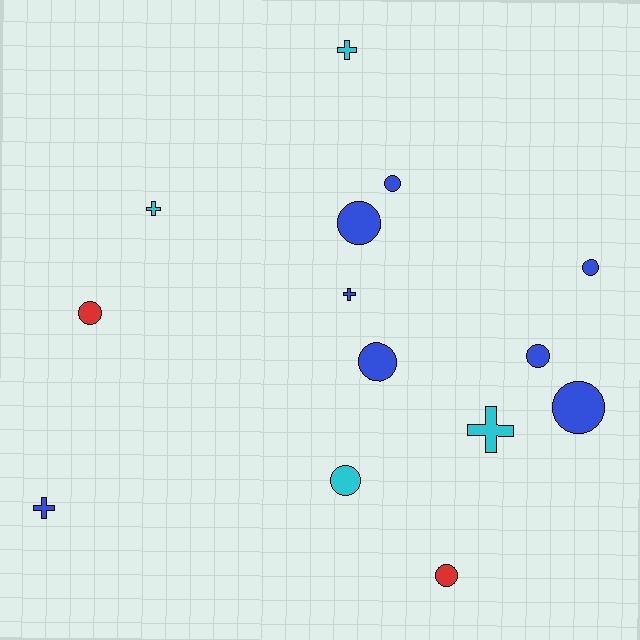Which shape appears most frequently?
Circle, with 9 objects.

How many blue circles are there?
There are 6 blue circles.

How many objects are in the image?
There are 14 objects.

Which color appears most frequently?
Blue, with 8 objects.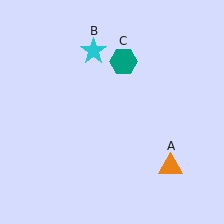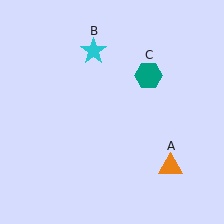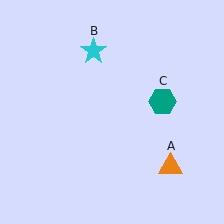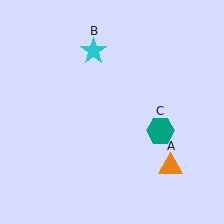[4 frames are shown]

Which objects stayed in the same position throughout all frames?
Orange triangle (object A) and cyan star (object B) remained stationary.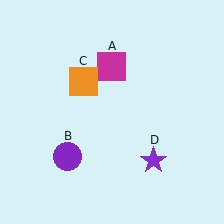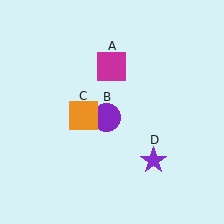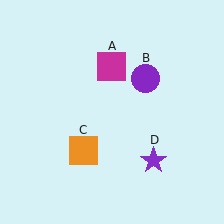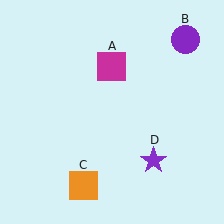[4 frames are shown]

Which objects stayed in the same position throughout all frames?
Magenta square (object A) and purple star (object D) remained stationary.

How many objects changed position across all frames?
2 objects changed position: purple circle (object B), orange square (object C).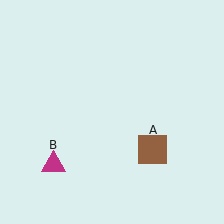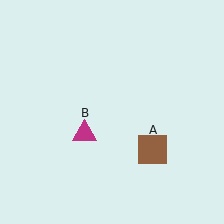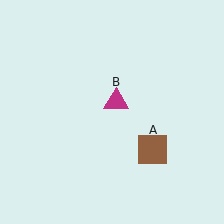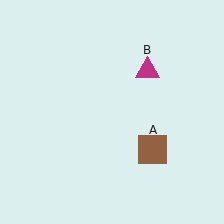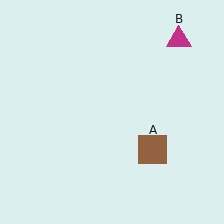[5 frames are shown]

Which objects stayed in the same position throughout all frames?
Brown square (object A) remained stationary.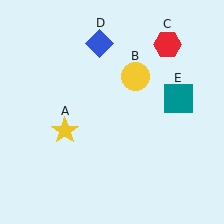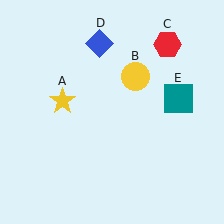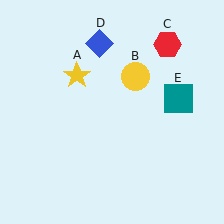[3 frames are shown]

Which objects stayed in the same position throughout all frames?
Yellow circle (object B) and red hexagon (object C) and blue diamond (object D) and teal square (object E) remained stationary.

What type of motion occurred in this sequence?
The yellow star (object A) rotated clockwise around the center of the scene.